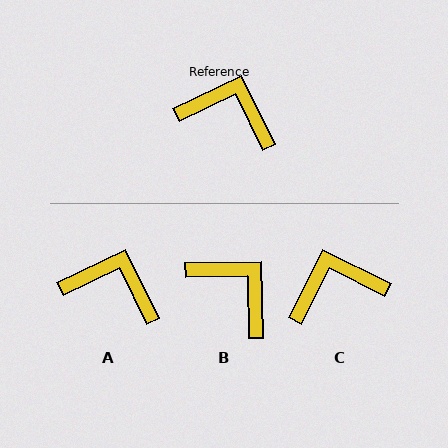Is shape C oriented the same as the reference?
No, it is off by about 38 degrees.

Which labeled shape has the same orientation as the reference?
A.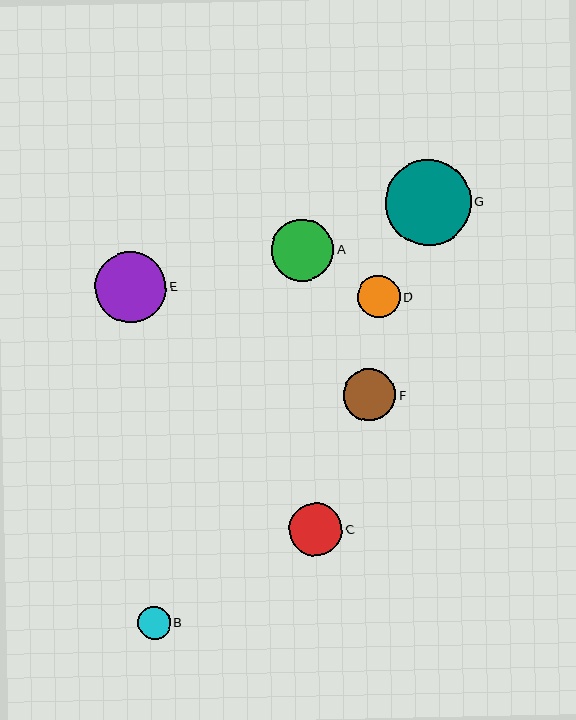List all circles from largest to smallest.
From largest to smallest: G, E, A, C, F, D, B.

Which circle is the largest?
Circle G is the largest with a size of approximately 86 pixels.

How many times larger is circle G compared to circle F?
Circle G is approximately 1.7 times the size of circle F.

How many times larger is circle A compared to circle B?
Circle A is approximately 1.9 times the size of circle B.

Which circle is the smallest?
Circle B is the smallest with a size of approximately 33 pixels.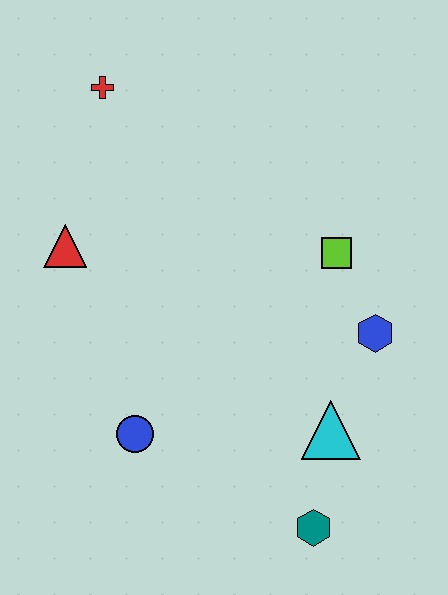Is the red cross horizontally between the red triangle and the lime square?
Yes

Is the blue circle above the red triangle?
No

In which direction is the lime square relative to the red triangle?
The lime square is to the right of the red triangle.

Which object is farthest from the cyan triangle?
The red cross is farthest from the cyan triangle.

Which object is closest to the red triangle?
The red cross is closest to the red triangle.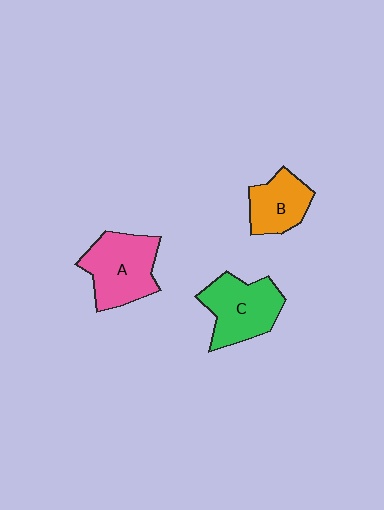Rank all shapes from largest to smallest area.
From largest to smallest: A (pink), C (green), B (orange).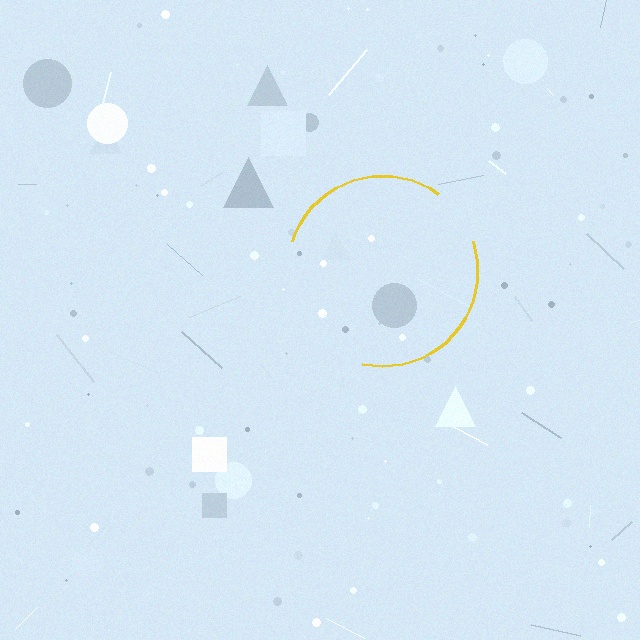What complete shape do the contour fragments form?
The contour fragments form a circle.